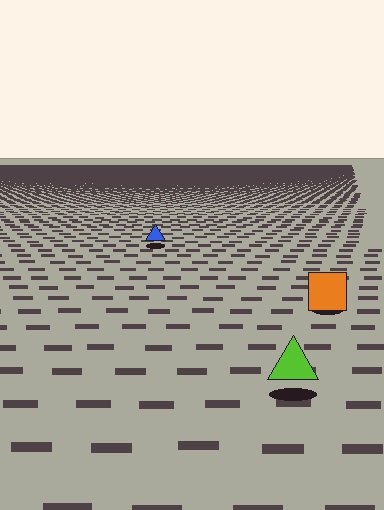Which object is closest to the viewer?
The lime triangle is closest. The texture marks near it are larger and more spread out.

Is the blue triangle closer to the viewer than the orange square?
No. The orange square is closer — you can tell from the texture gradient: the ground texture is coarser near it.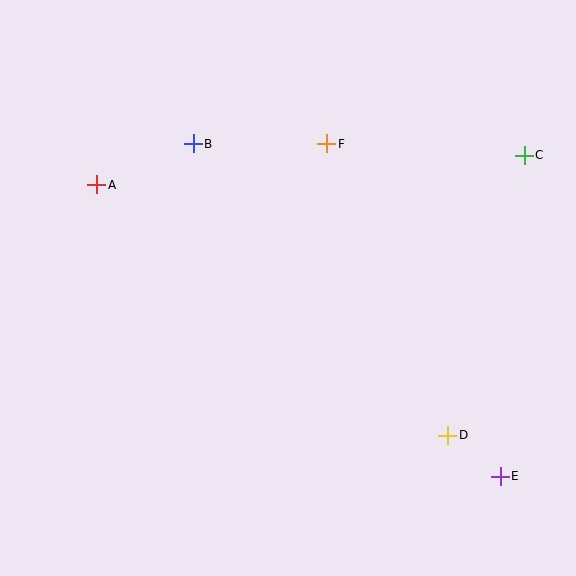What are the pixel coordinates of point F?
Point F is at (327, 144).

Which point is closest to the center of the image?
Point F at (327, 144) is closest to the center.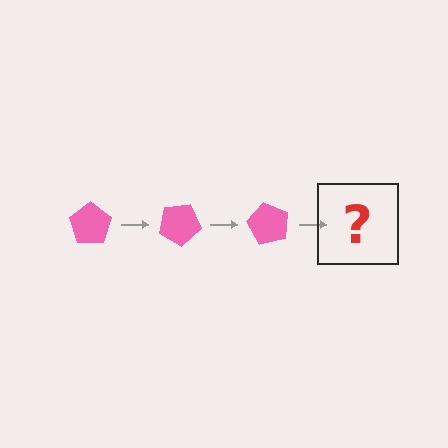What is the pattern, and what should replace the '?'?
The pattern is that the pentagon rotates 30 degrees each step. The '?' should be a pink pentagon rotated 90 degrees.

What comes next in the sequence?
The next element should be a pink pentagon rotated 90 degrees.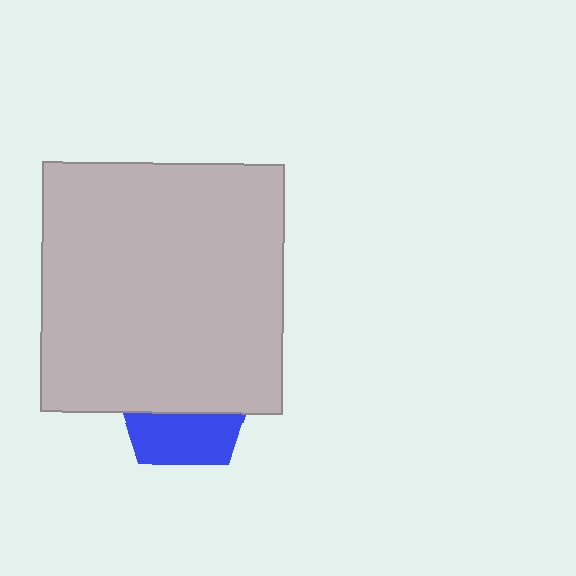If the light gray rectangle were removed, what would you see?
You would see the complete blue pentagon.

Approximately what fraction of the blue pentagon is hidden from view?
Roughly 61% of the blue pentagon is hidden behind the light gray rectangle.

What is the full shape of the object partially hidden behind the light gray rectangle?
The partially hidden object is a blue pentagon.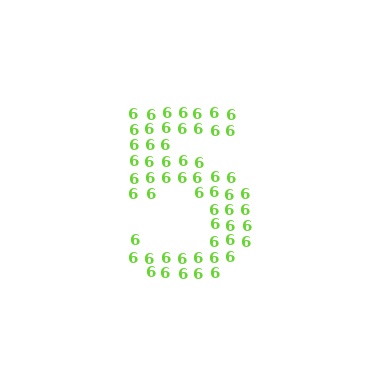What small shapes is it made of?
It is made of small digit 6's.